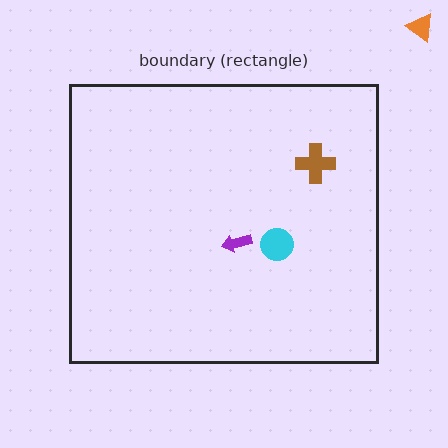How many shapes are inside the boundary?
3 inside, 1 outside.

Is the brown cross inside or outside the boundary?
Inside.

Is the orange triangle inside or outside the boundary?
Outside.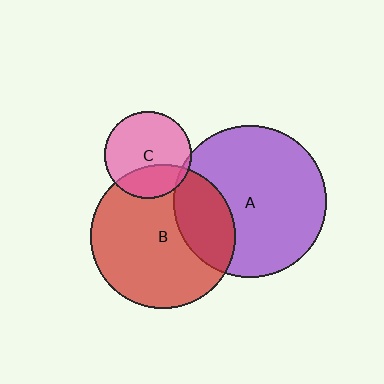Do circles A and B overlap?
Yes.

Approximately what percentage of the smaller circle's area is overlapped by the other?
Approximately 25%.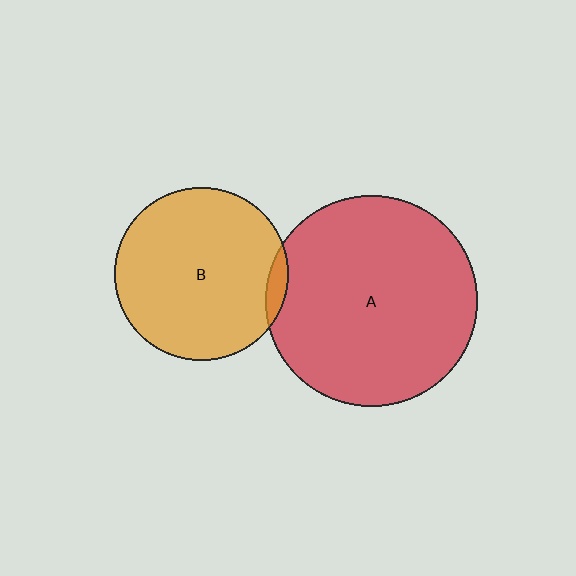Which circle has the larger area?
Circle A (red).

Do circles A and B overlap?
Yes.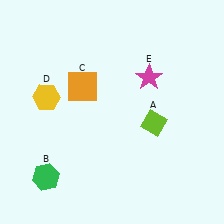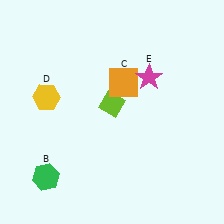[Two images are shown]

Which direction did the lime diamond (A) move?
The lime diamond (A) moved left.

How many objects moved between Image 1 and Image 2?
2 objects moved between the two images.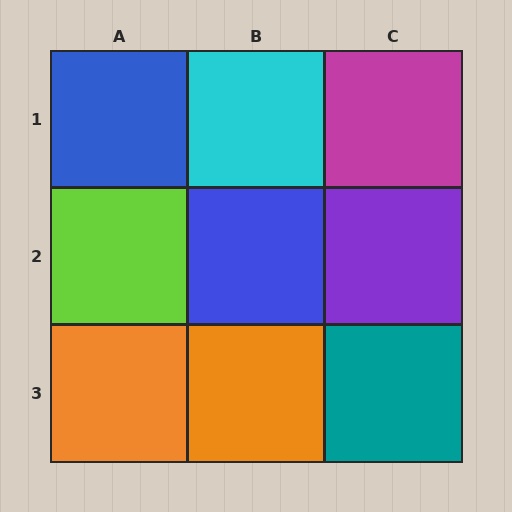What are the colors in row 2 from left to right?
Lime, blue, purple.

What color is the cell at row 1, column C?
Magenta.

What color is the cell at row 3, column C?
Teal.